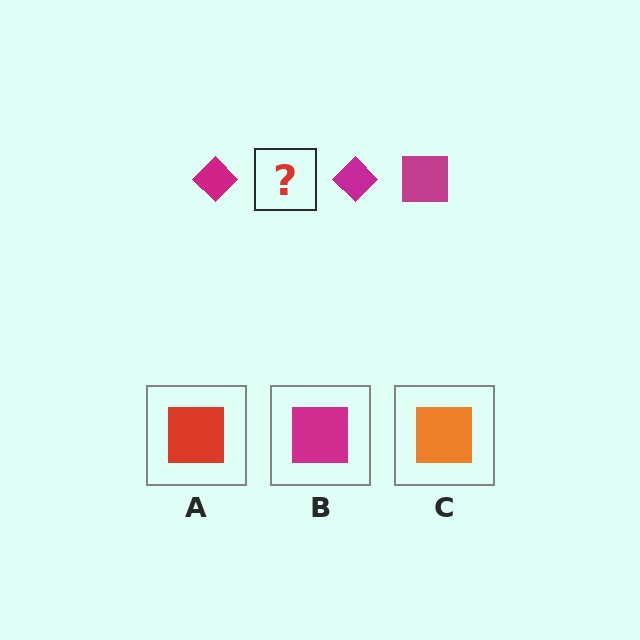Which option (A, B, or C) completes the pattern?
B.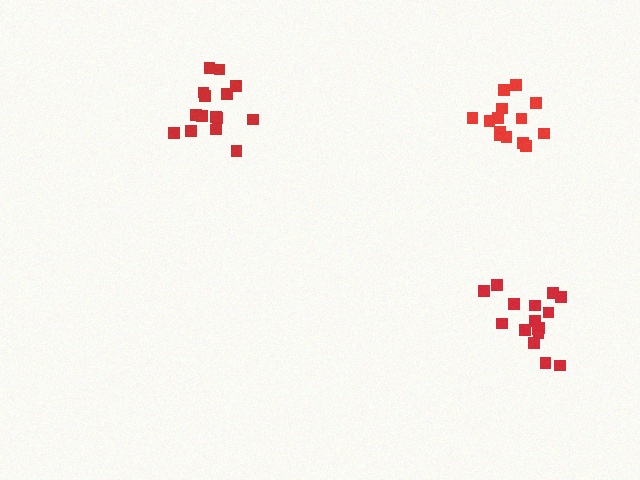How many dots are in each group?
Group 1: 15 dots, Group 2: 16 dots, Group 3: 14 dots (45 total).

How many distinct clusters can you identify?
There are 3 distinct clusters.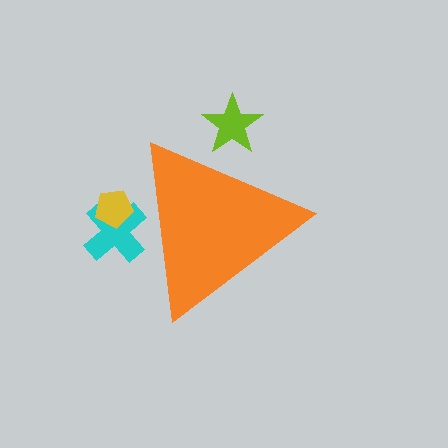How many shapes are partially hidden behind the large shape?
3 shapes are partially hidden.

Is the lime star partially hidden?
Yes, the lime star is partially hidden behind the orange triangle.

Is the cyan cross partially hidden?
Yes, the cyan cross is partially hidden behind the orange triangle.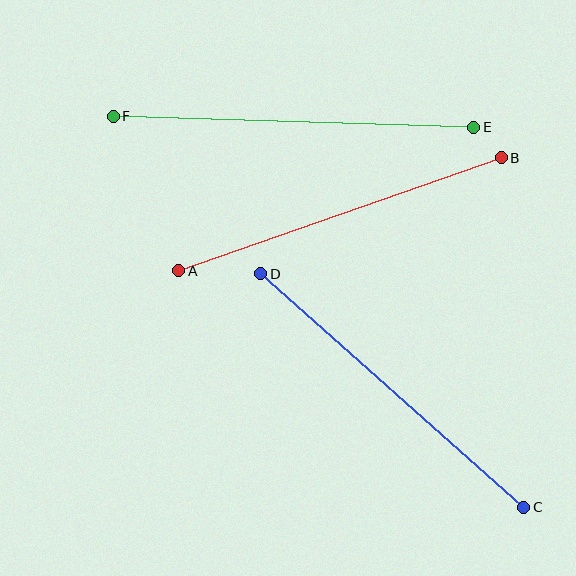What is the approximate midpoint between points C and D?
The midpoint is at approximately (392, 391) pixels.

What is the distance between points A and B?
The distance is approximately 342 pixels.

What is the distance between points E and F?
The distance is approximately 361 pixels.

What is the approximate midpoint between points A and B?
The midpoint is at approximately (340, 214) pixels.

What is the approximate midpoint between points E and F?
The midpoint is at approximately (293, 122) pixels.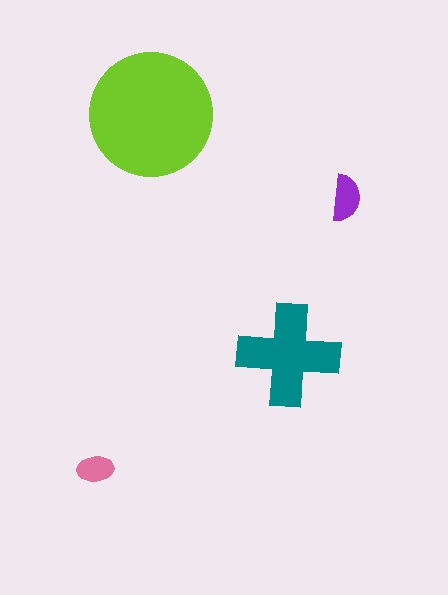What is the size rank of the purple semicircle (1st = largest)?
3rd.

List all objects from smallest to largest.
The pink ellipse, the purple semicircle, the teal cross, the lime circle.